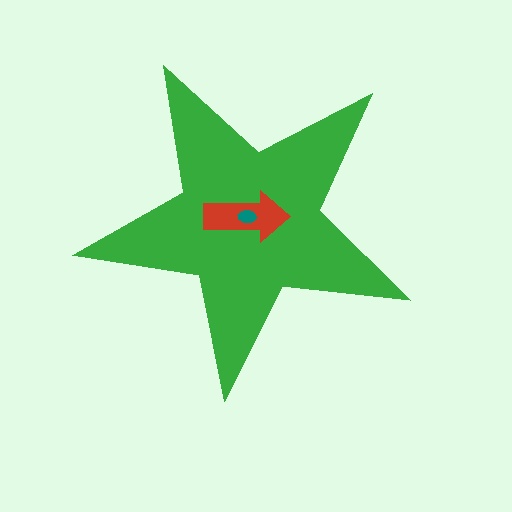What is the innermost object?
The teal ellipse.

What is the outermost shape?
The green star.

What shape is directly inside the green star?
The red arrow.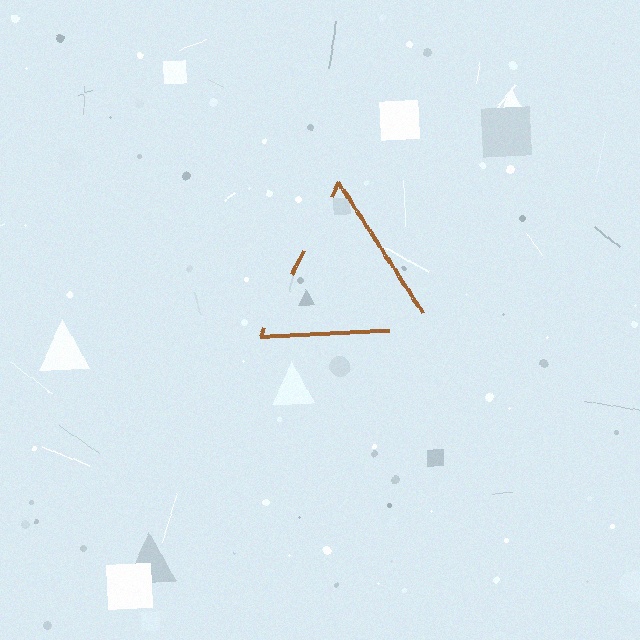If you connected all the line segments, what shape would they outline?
They would outline a triangle.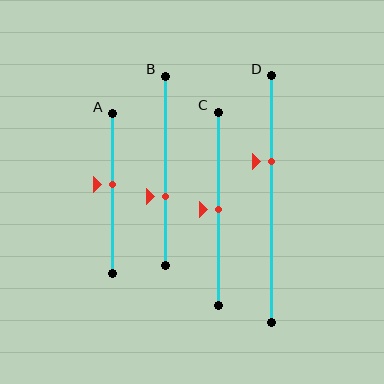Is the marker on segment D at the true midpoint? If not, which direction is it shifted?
No, the marker on segment D is shifted upward by about 15% of the segment length.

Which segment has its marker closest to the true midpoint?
Segment C has its marker closest to the true midpoint.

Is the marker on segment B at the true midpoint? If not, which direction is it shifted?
No, the marker on segment B is shifted downward by about 14% of the segment length.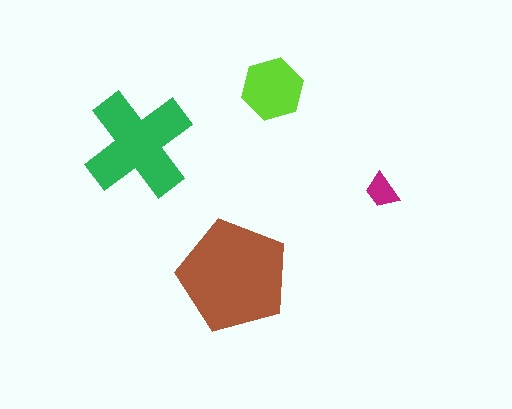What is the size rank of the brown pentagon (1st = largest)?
1st.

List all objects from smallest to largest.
The magenta trapezoid, the lime hexagon, the green cross, the brown pentagon.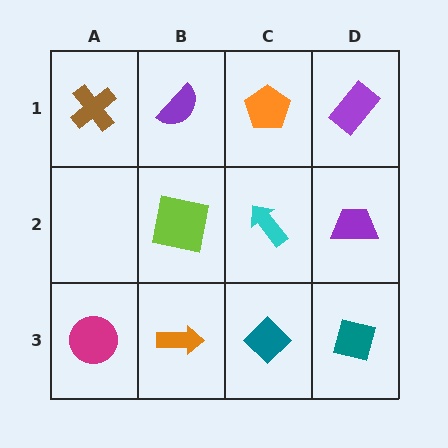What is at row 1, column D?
A purple rectangle.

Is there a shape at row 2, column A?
No, that cell is empty.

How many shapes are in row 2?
3 shapes.